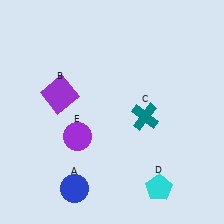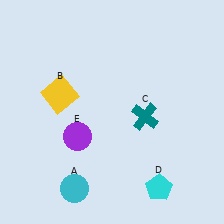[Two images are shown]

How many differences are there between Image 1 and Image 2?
There are 2 differences between the two images.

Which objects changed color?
A changed from blue to cyan. B changed from purple to yellow.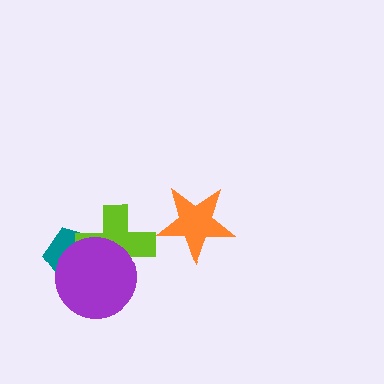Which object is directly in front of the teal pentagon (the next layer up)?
The lime cross is directly in front of the teal pentagon.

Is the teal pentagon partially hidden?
Yes, it is partially covered by another shape.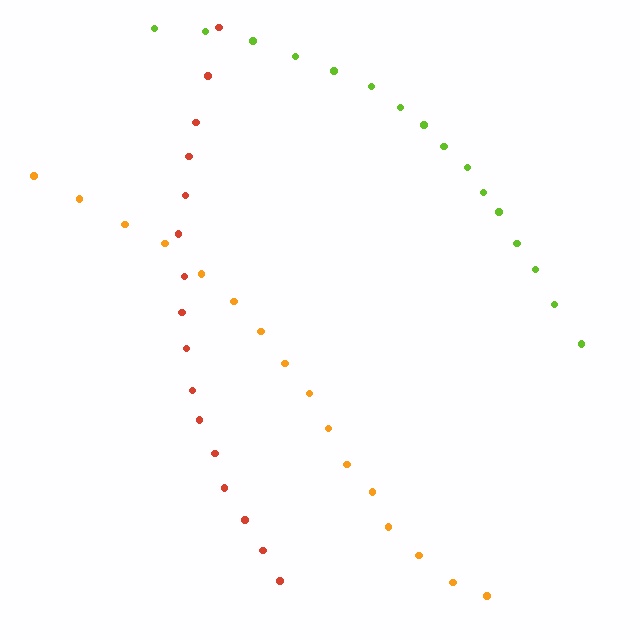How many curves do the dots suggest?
There are 3 distinct paths.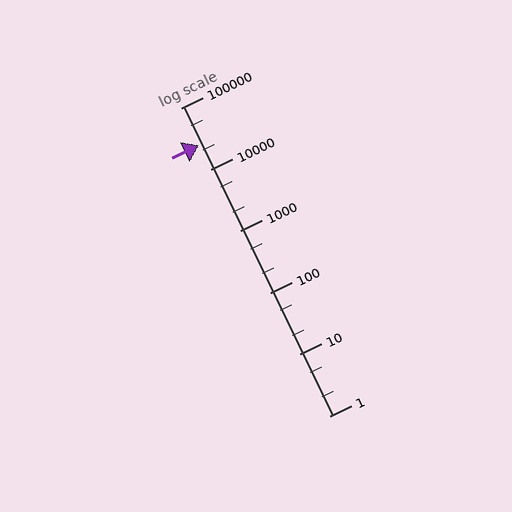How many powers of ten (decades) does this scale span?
The scale spans 5 decades, from 1 to 100000.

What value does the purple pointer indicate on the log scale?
The pointer indicates approximately 25000.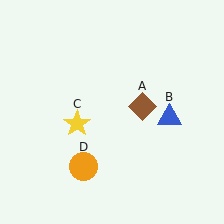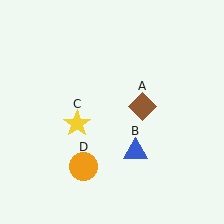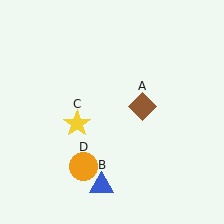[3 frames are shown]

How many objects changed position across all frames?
1 object changed position: blue triangle (object B).